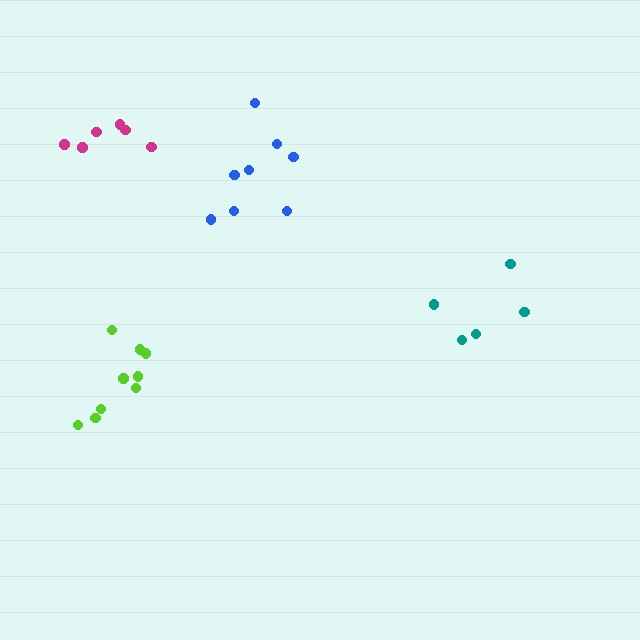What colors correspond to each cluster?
The clusters are colored: blue, teal, magenta, lime.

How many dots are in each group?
Group 1: 8 dots, Group 2: 5 dots, Group 3: 6 dots, Group 4: 9 dots (28 total).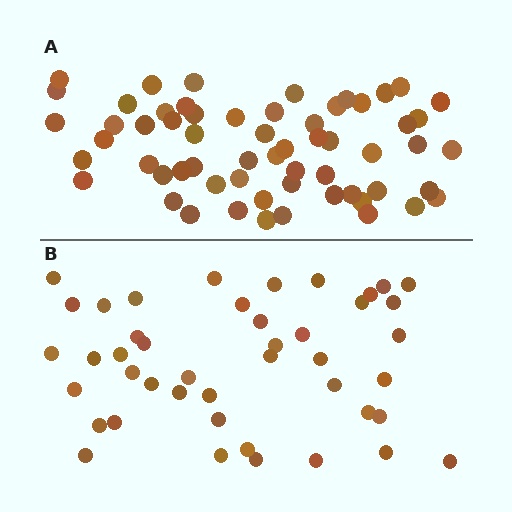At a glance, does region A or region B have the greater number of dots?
Region A (the top region) has more dots.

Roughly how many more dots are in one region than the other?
Region A has approximately 15 more dots than region B.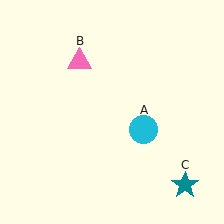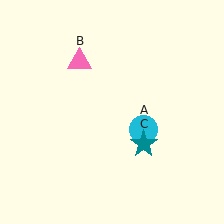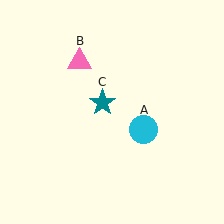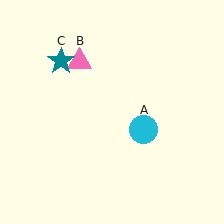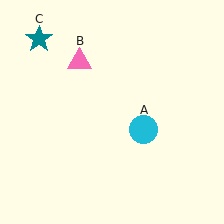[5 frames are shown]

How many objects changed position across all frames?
1 object changed position: teal star (object C).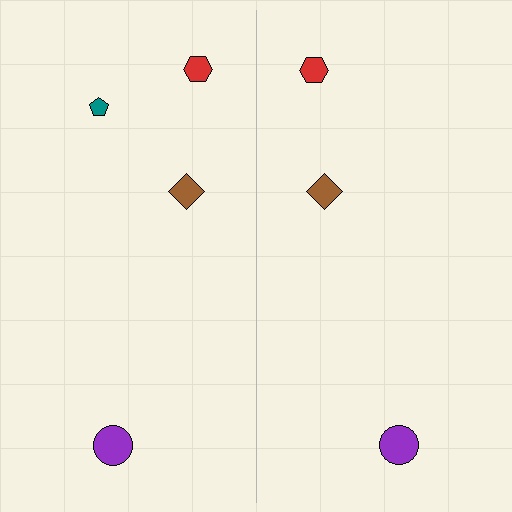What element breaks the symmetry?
A teal pentagon is missing from the right side.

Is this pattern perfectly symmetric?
No, the pattern is not perfectly symmetric. A teal pentagon is missing from the right side.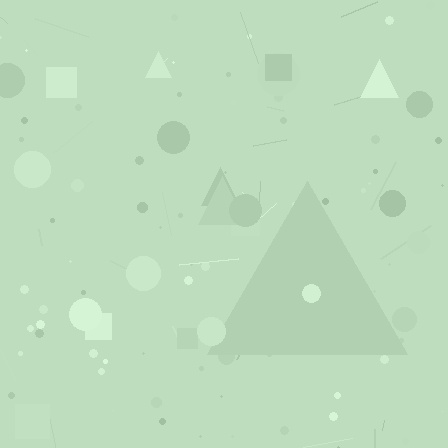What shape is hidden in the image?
A triangle is hidden in the image.